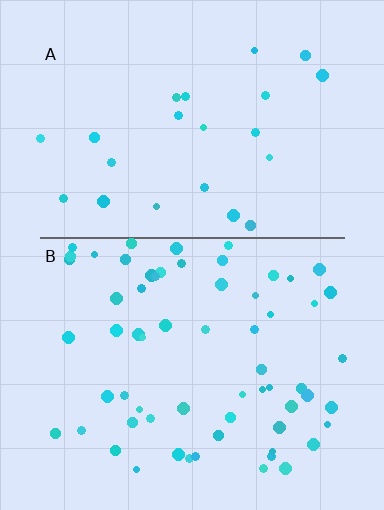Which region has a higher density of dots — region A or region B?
B (the bottom).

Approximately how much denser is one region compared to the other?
Approximately 2.8× — region B over region A.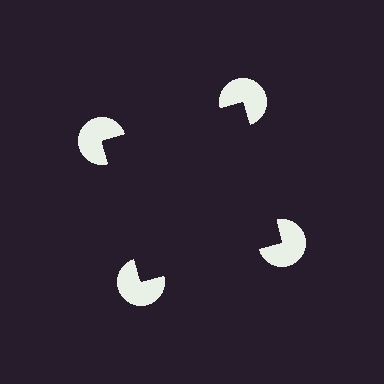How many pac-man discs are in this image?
There are 4 — one at each vertex of the illusory square.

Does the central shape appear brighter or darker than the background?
It typically appears slightly darker than the background, even though no actual brightness change is drawn.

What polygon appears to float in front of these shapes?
An illusory square — its edges are inferred from the aligned wedge cuts in the pac-man discs, not physically drawn.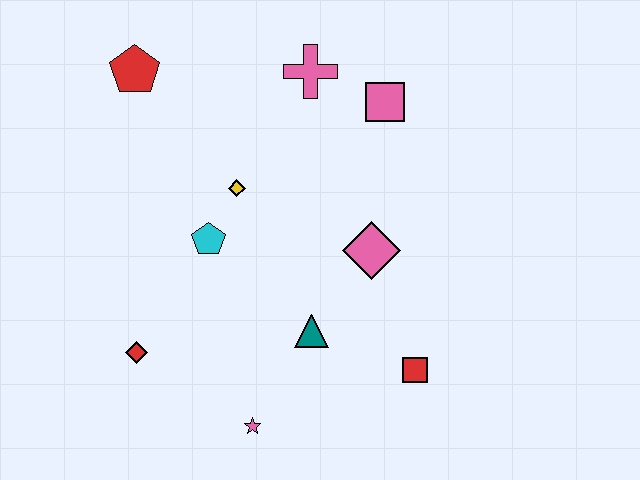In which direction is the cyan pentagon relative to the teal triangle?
The cyan pentagon is to the left of the teal triangle.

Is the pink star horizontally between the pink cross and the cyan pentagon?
Yes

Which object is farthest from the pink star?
The red pentagon is farthest from the pink star.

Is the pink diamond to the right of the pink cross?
Yes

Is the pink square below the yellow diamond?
No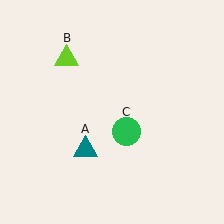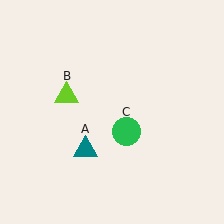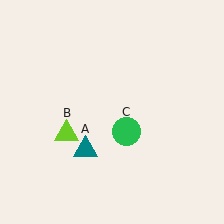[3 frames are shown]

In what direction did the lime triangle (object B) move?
The lime triangle (object B) moved down.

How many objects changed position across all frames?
1 object changed position: lime triangle (object B).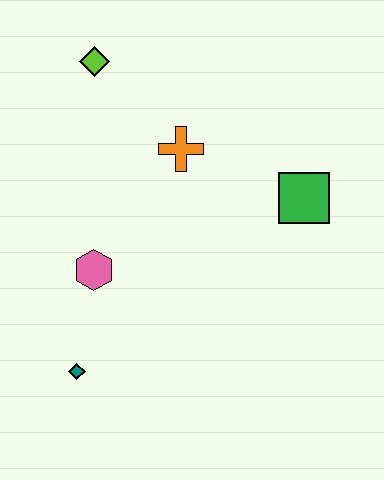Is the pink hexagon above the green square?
No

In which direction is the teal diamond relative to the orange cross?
The teal diamond is below the orange cross.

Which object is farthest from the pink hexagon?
The green square is farthest from the pink hexagon.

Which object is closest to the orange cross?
The lime diamond is closest to the orange cross.